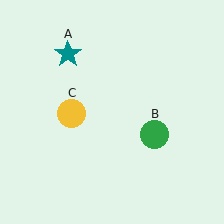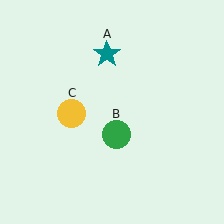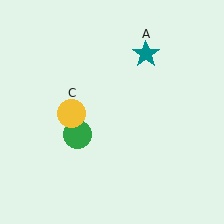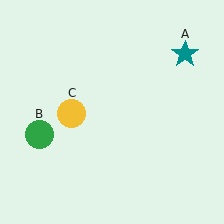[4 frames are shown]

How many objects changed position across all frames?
2 objects changed position: teal star (object A), green circle (object B).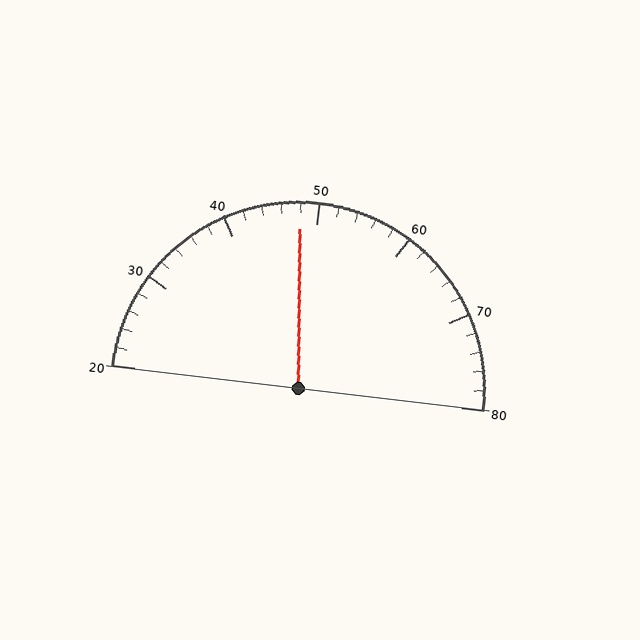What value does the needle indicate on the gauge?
The needle indicates approximately 48.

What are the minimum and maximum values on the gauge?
The gauge ranges from 20 to 80.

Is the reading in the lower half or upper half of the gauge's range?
The reading is in the lower half of the range (20 to 80).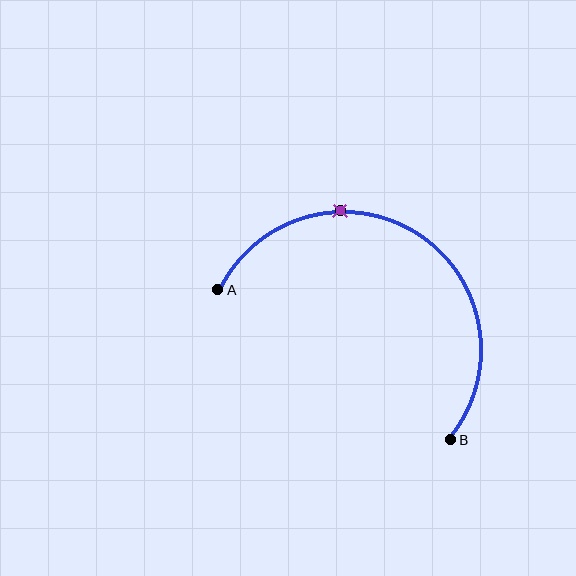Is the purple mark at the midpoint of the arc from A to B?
No. The purple mark lies on the arc but is closer to endpoint A. The arc midpoint would be at the point on the curve equidistant along the arc from both A and B.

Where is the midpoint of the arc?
The arc midpoint is the point on the curve farthest from the straight line joining A and B. It sits above that line.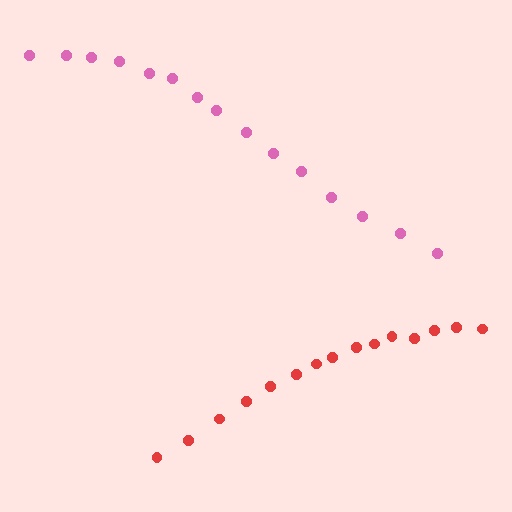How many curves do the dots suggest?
There are 2 distinct paths.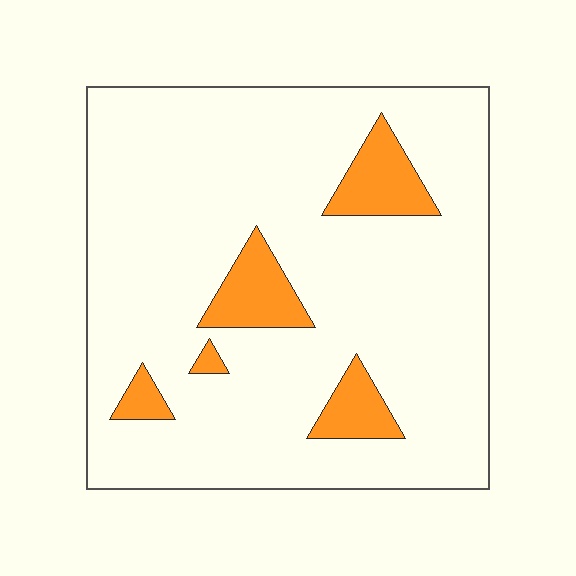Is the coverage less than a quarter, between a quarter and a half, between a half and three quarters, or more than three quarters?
Less than a quarter.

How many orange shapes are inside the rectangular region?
5.